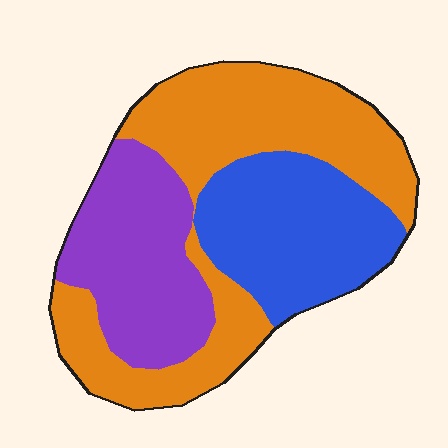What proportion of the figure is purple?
Purple takes up between a quarter and a half of the figure.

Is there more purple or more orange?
Orange.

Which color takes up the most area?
Orange, at roughly 45%.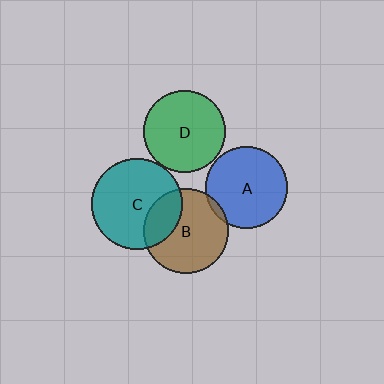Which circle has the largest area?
Circle C (teal).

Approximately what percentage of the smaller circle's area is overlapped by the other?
Approximately 25%.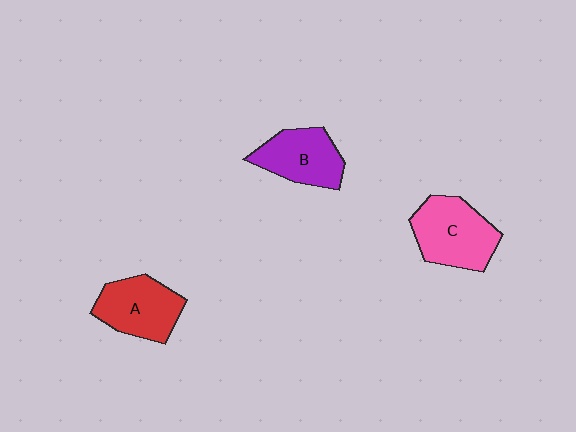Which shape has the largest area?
Shape C (pink).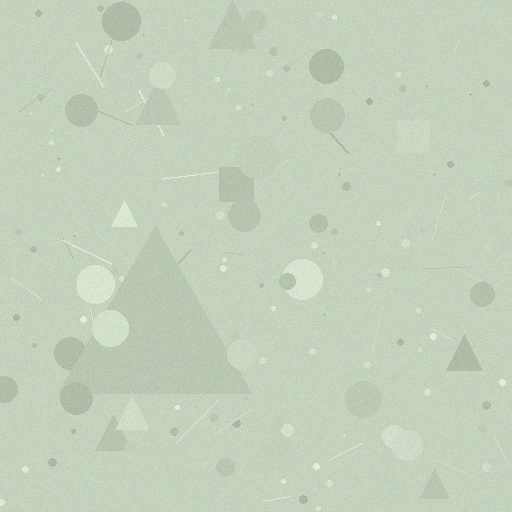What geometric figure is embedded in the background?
A triangle is embedded in the background.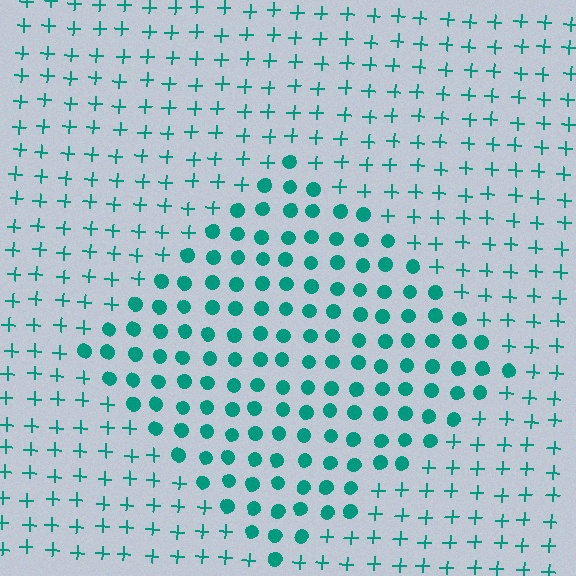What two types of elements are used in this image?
The image uses circles inside the diamond region and plus signs outside it.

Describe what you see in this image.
The image is filled with small teal elements arranged in a uniform grid. A diamond-shaped region contains circles, while the surrounding area contains plus signs. The boundary is defined purely by the change in element shape.